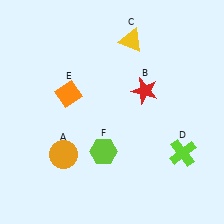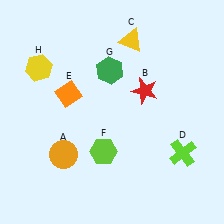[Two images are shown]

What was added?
A green hexagon (G), a yellow hexagon (H) were added in Image 2.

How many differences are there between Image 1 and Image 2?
There are 2 differences between the two images.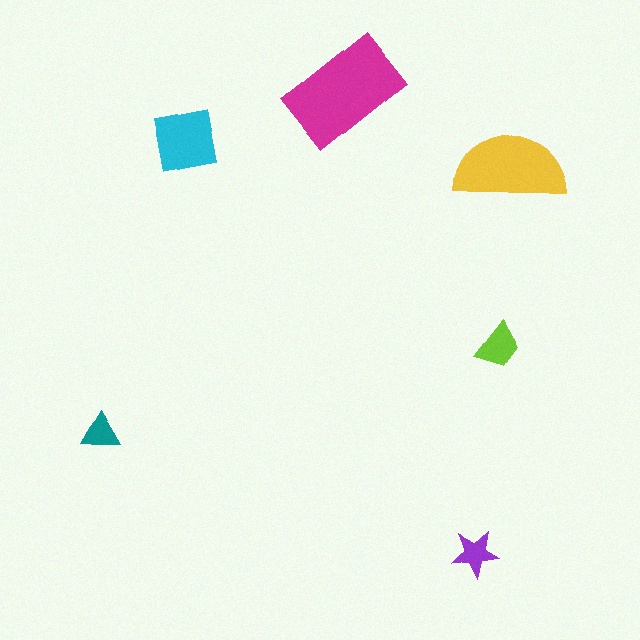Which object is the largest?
The magenta rectangle.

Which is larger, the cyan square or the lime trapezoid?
The cyan square.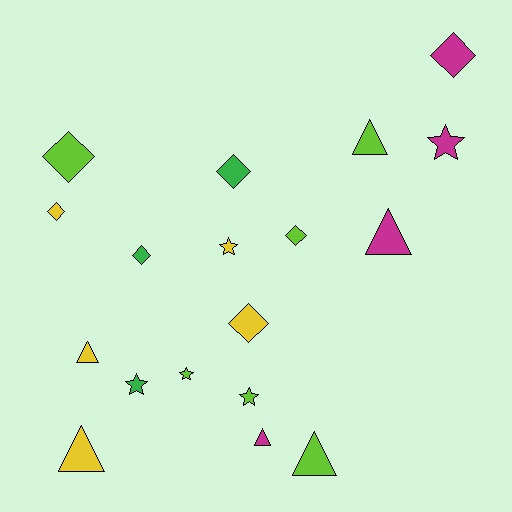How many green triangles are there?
There are no green triangles.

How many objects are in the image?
There are 18 objects.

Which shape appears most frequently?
Diamond, with 7 objects.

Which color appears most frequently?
Lime, with 6 objects.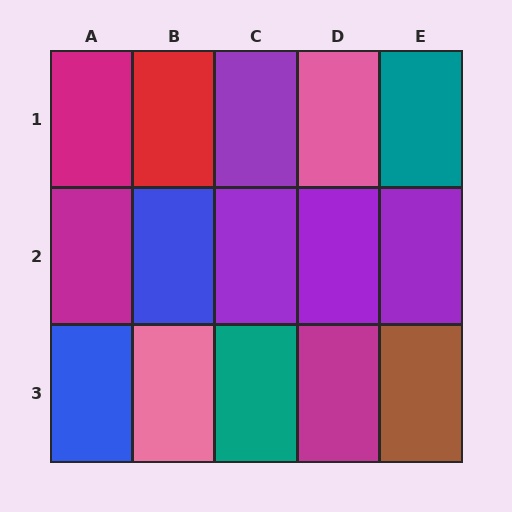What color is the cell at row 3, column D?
Magenta.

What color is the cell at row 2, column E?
Purple.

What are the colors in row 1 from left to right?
Magenta, red, purple, pink, teal.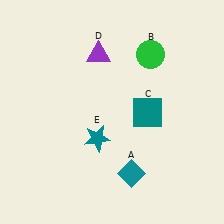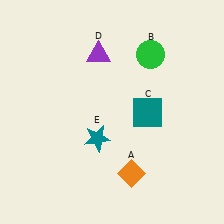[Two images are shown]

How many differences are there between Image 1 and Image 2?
There is 1 difference between the two images.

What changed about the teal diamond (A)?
In Image 1, A is teal. In Image 2, it changed to orange.